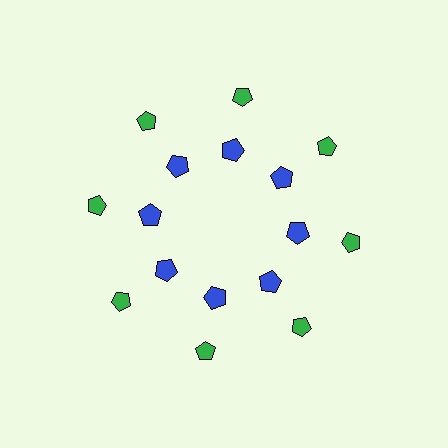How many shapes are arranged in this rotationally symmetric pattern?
There are 16 shapes, arranged in 8 groups of 2.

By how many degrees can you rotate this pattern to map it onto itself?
The pattern maps onto itself every 45 degrees of rotation.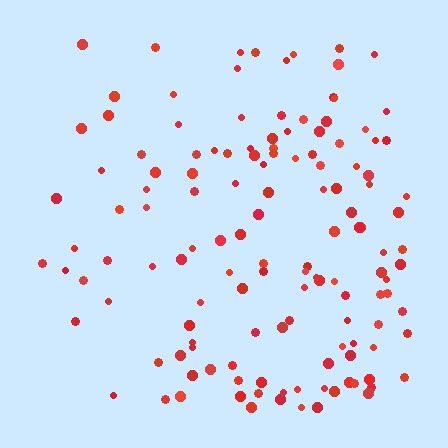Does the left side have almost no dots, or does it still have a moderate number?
Still a moderate number, just noticeably fewer than the right.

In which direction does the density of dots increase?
From left to right, with the right side densest.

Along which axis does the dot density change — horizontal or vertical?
Horizontal.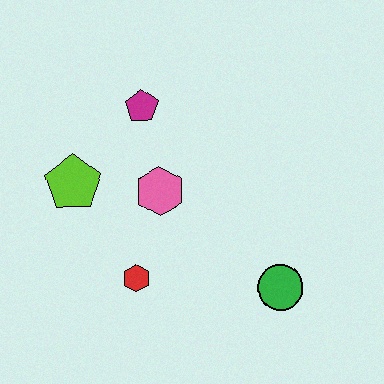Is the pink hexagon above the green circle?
Yes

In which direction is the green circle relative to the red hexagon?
The green circle is to the right of the red hexagon.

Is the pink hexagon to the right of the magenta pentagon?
Yes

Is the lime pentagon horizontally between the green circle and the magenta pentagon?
No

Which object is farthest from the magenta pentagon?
The green circle is farthest from the magenta pentagon.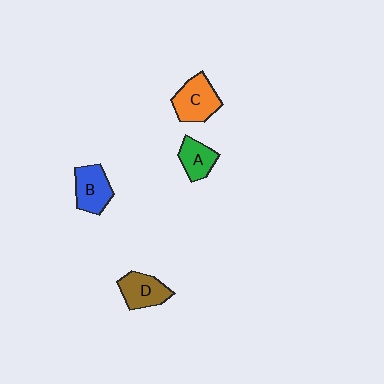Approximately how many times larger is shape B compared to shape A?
Approximately 1.3 times.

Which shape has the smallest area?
Shape A (green).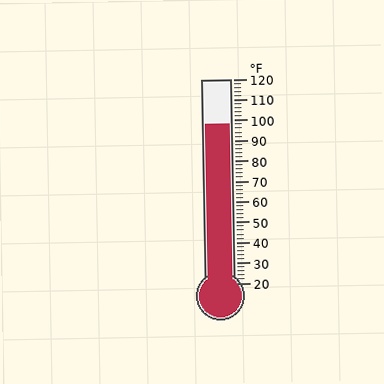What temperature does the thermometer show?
The thermometer shows approximately 98°F.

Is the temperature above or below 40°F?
The temperature is above 40°F.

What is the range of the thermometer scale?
The thermometer scale ranges from 20°F to 120°F.